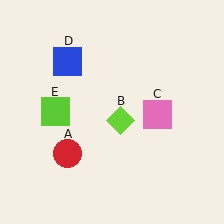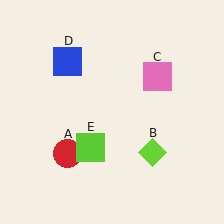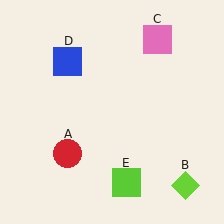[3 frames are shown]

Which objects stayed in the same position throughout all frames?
Red circle (object A) and blue square (object D) remained stationary.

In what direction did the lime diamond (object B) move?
The lime diamond (object B) moved down and to the right.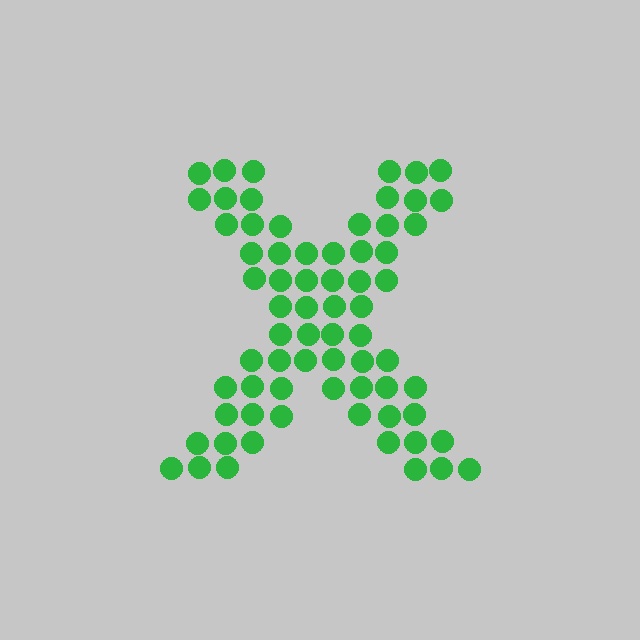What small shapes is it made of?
It is made of small circles.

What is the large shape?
The large shape is the letter X.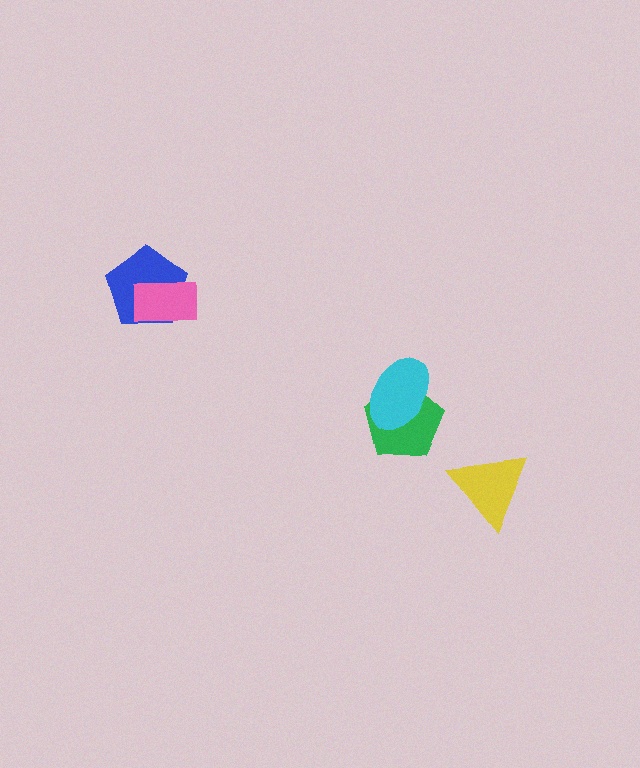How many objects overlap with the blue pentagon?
1 object overlaps with the blue pentagon.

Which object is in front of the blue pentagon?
The pink rectangle is in front of the blue pentagon.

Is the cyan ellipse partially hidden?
No, no other shape covers it.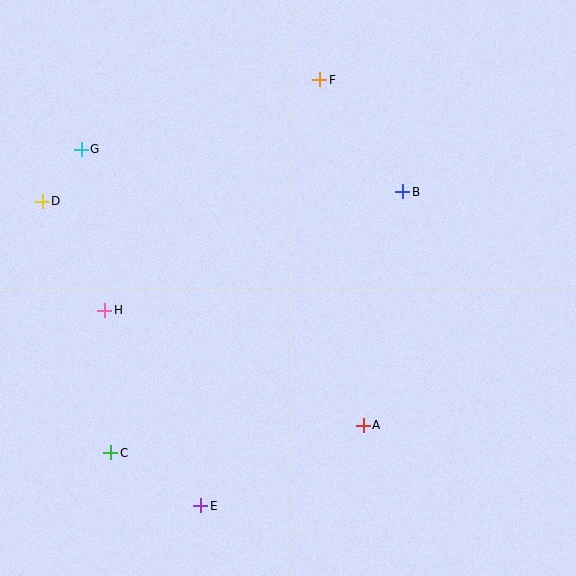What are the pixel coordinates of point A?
Point A is at (363, 425).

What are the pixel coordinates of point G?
Point G is at (81, 149).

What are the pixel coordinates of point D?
Point D is at (42, 201).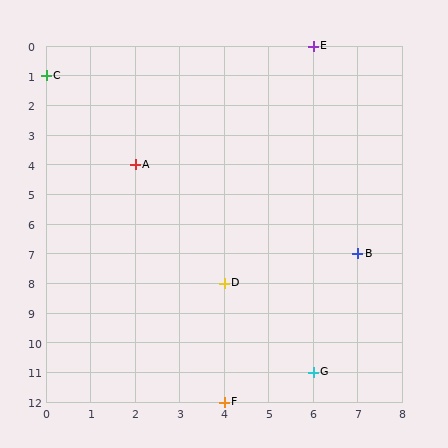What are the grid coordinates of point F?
Point F is at grid coordinates (4, 12).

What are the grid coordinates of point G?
Point G is at grid coordinates (6, 11).